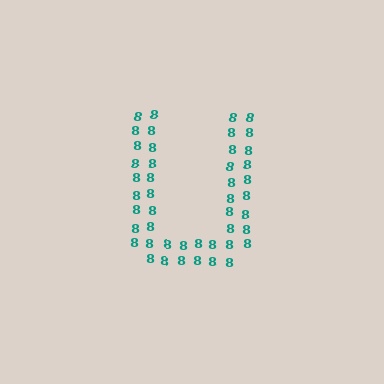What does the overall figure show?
The overall figure shows the letter U.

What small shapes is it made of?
It is made of small digit 8's.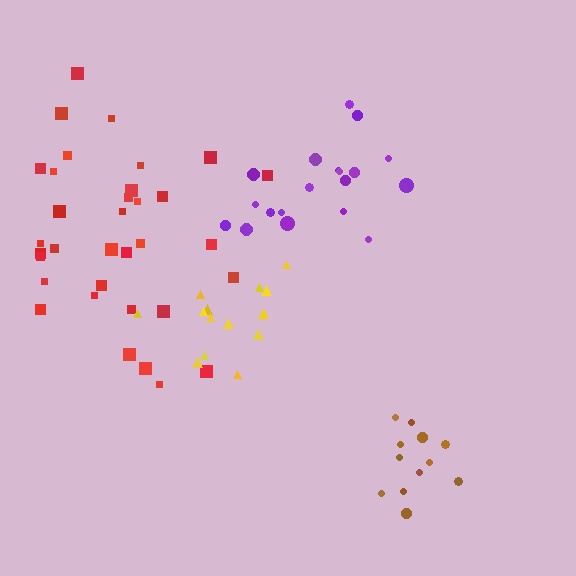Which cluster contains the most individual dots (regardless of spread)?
Red (35).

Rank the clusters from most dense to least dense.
brown, purple, yellow, red.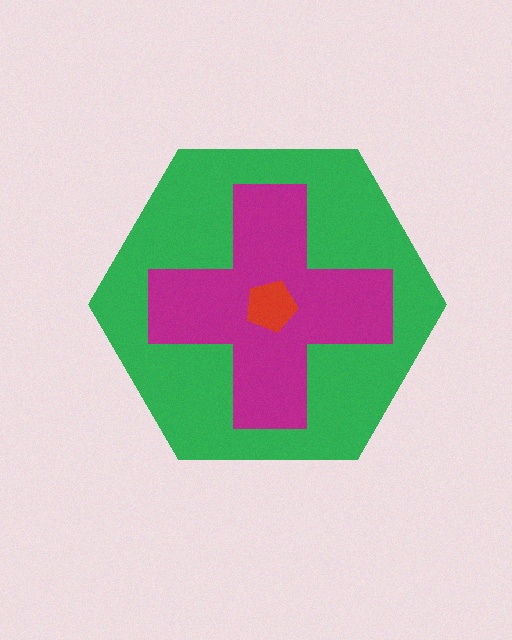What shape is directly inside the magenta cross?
The red pentagon.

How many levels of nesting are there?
3.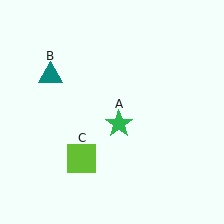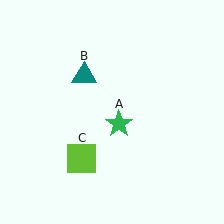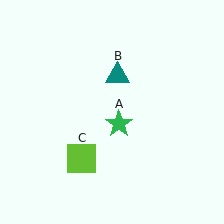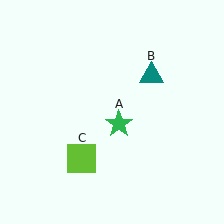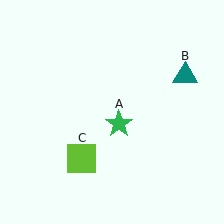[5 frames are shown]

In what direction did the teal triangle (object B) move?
The teal triangle (object B) moved right.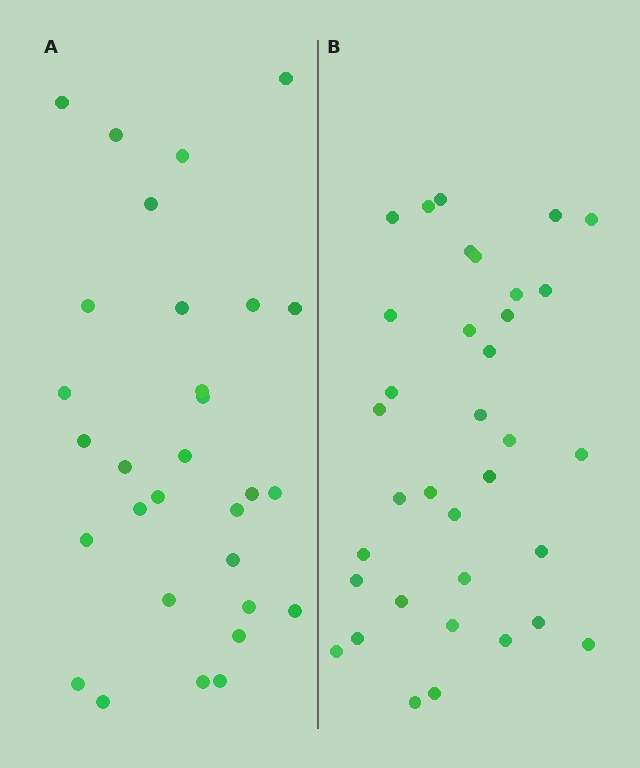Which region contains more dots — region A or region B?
Region B (the right region) has more dots.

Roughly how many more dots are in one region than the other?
Region B has about 5 more dots than region A.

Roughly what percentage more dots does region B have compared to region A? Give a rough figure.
About 15% more.